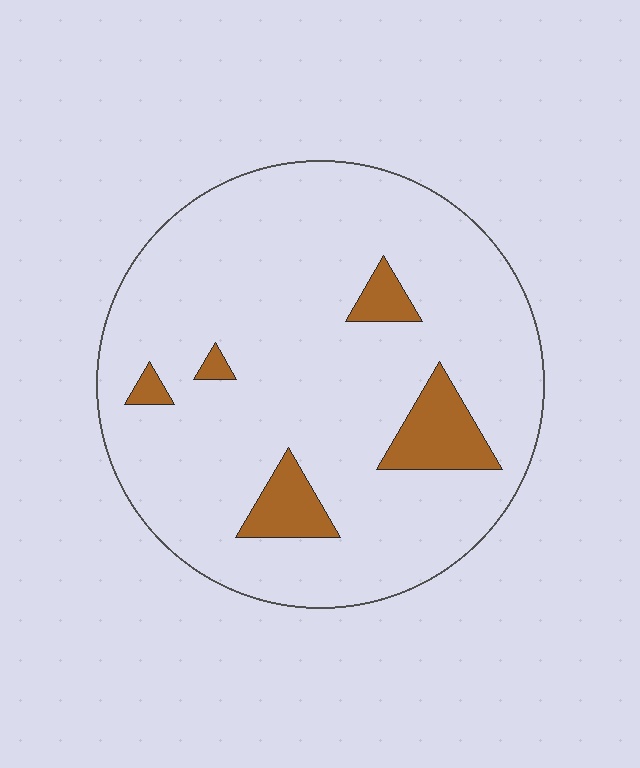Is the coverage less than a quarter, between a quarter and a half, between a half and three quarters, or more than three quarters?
Less than a quarter.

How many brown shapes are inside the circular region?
5.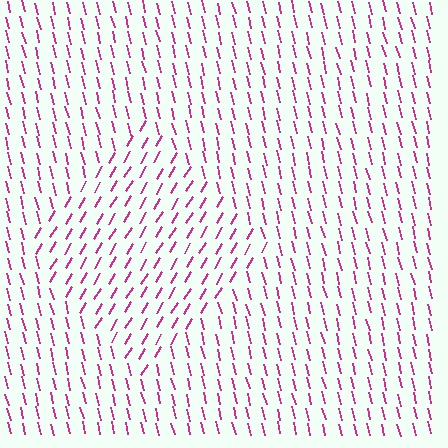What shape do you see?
I see a diamond.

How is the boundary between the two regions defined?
The boundary is defined purely by a change in line orientation (approximately 45 degrees difference). All lines are the same color and thickness.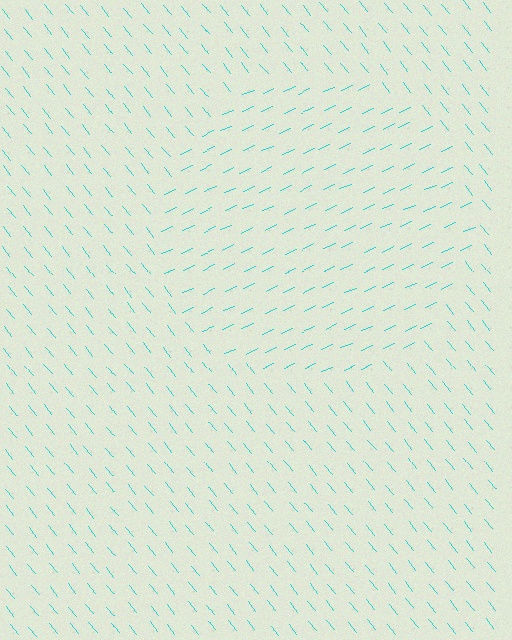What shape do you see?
I see a circle.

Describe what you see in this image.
The image is filled with small cyan line segments. A circle region in the image has lines oriented differently from the surrounding lines, creating a visible texture boundary.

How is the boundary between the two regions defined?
The boundary is defined purely by a change in line orientation (approximately 75 degrees difference). All lines are the same color and thickness.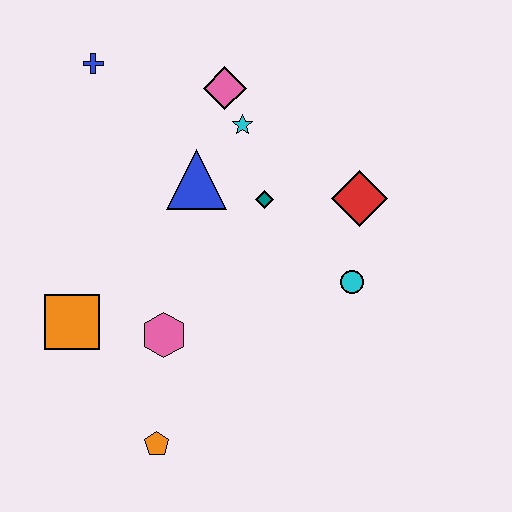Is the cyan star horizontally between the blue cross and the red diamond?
Yes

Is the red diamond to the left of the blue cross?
No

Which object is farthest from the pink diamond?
The orange pentagon is farthest from the pink diamond.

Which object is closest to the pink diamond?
The cyan star is closest to the pink diamond.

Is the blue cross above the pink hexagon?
Yes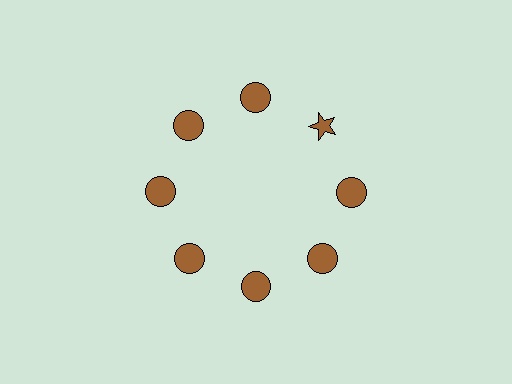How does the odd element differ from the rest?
It has a different shape: star instead of circle.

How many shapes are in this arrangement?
There are 8 shapes arranged in a ring pattern.